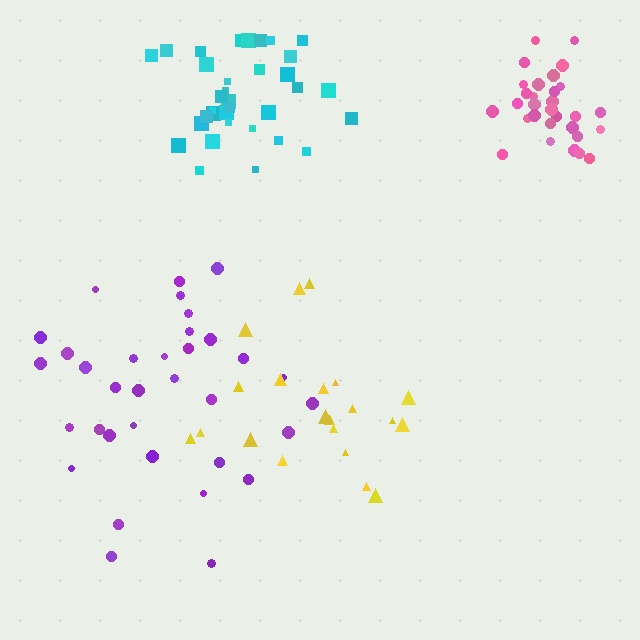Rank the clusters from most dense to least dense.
pink, cyan, purple, yellow.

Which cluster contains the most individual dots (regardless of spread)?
Cyan (35).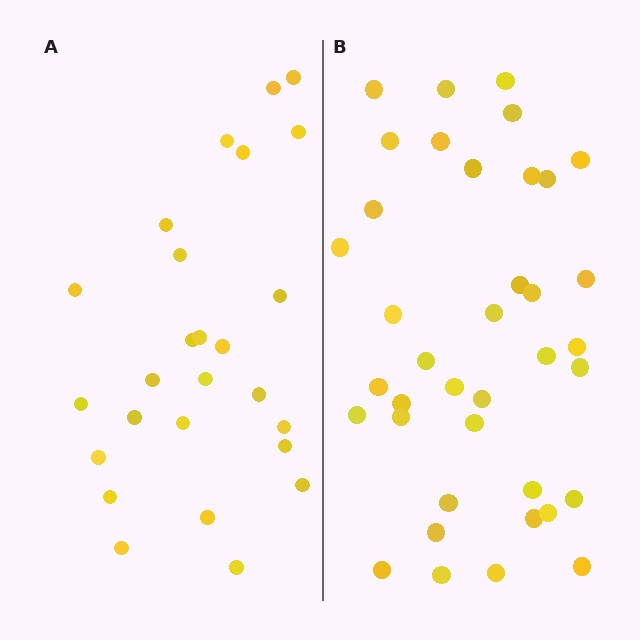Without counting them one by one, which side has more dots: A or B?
Region B (the right region) has more dots.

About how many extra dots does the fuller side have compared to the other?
Region B has roughly 12 or so more dots than region A.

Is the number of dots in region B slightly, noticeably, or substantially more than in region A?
Region B has substantially more. The ratio is roughly 1.5 to 1.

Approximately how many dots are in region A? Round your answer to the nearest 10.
About 30 dots. (The exact count is 26, which rounds to 30.)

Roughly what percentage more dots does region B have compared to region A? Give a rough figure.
About 45% more.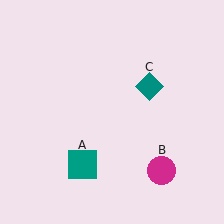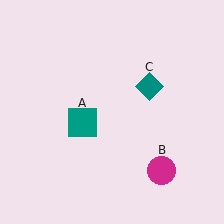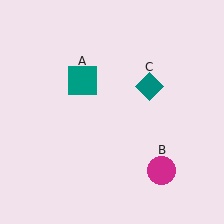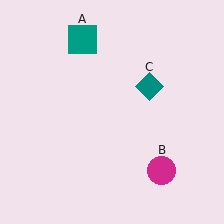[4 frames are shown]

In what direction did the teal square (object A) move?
The teal square (object A) moved up.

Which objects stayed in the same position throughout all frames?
Magenta circle (object B) and teal diamond (object C) remained stationary.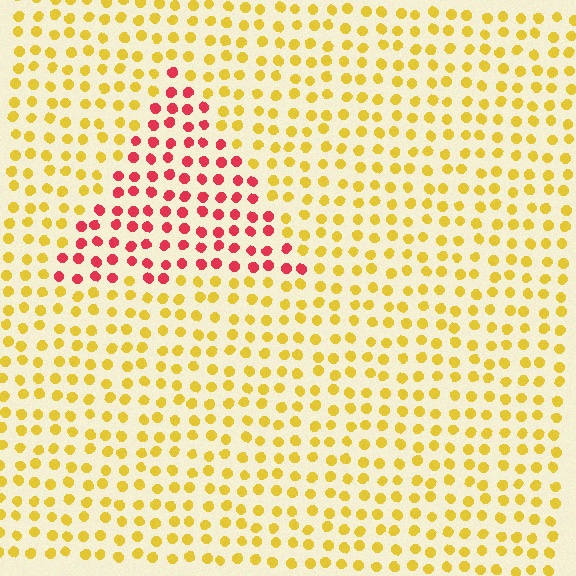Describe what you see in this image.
The image is filled with small yellow elements in a uniform arrangement. A triangle-shaped region is visible where the elements are tinted to a slightly different hue, forming a subtle color boundary.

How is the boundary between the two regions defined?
The boundary is defined purely by a slight shift in hue (about 61 degrees). Spacing, size, and orientation are identical on both sides.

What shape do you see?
I see a triangle.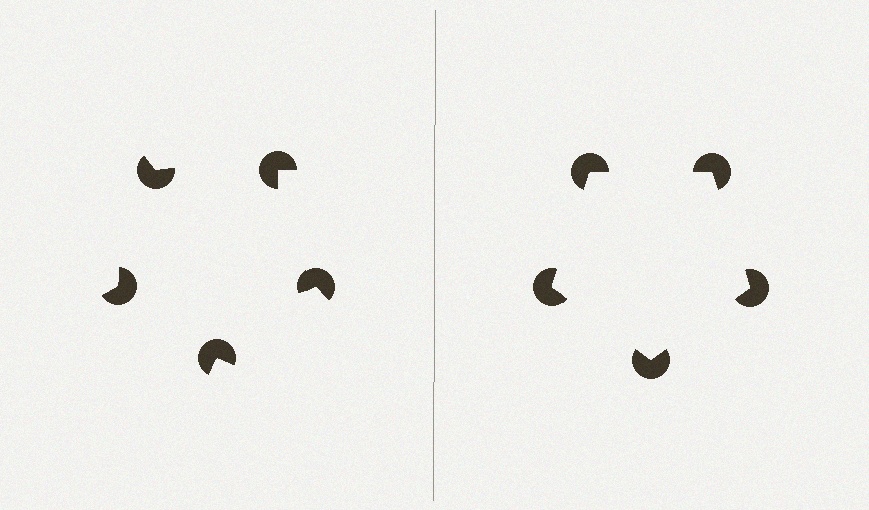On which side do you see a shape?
An illusory pentagon appears on the right side. On the left side the wedge cuts are rotated, so no coherent shape forms.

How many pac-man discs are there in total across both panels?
10 — 5 on each side.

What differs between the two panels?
The pac-man discs are positioned identically on both sides; only the wedge orientations differ. On the right they align to a pentagon; on the left they are misaligned.